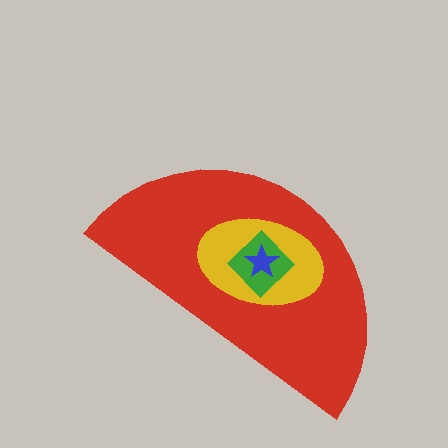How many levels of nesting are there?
4.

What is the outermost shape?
The red semicircle.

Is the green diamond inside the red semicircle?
Yes.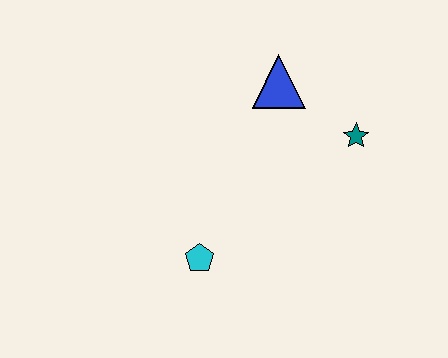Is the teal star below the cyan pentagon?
No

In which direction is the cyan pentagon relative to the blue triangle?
The cyan pentagon is below the blue triangle.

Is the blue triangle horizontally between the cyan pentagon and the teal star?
Yes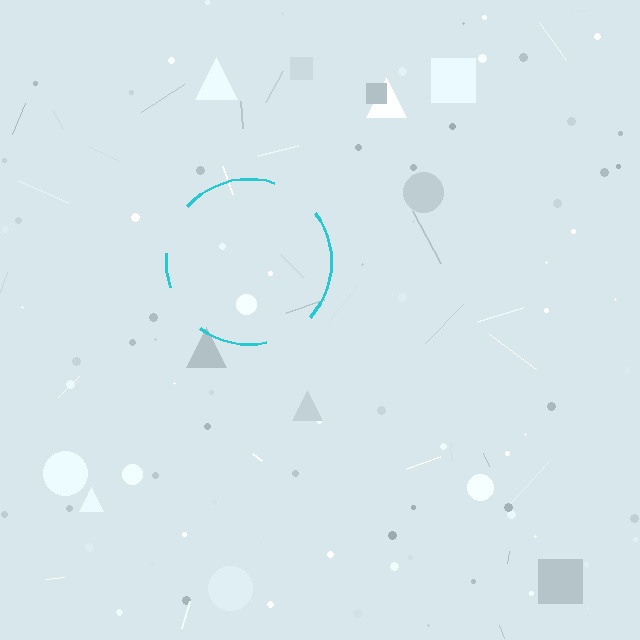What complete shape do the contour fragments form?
The contour fragments form a circle.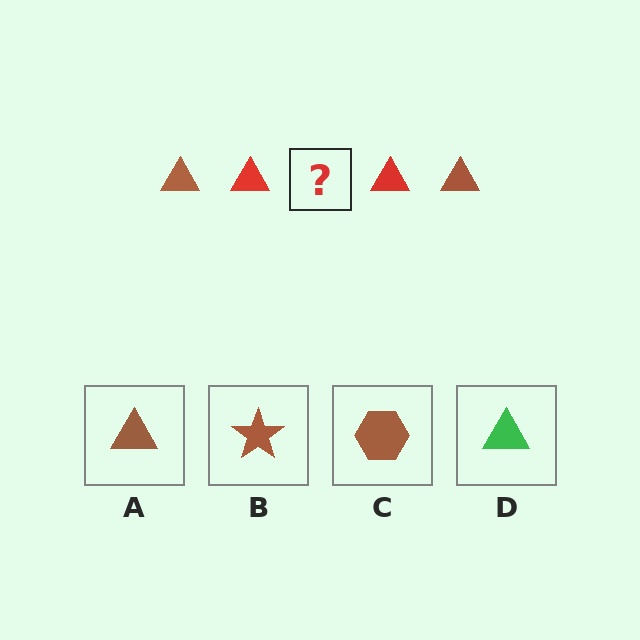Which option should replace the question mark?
Option A.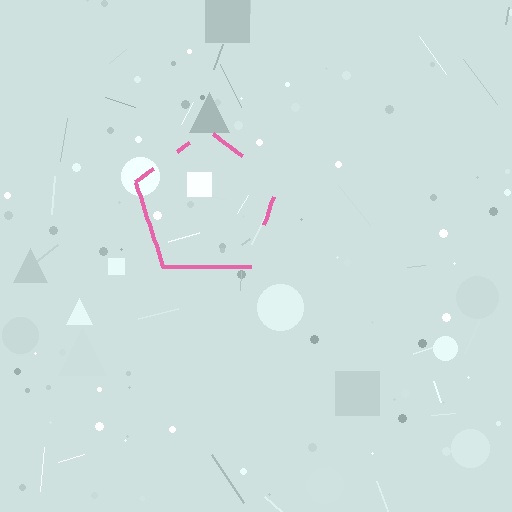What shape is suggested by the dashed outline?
The dashed outline suggests a pentagon.